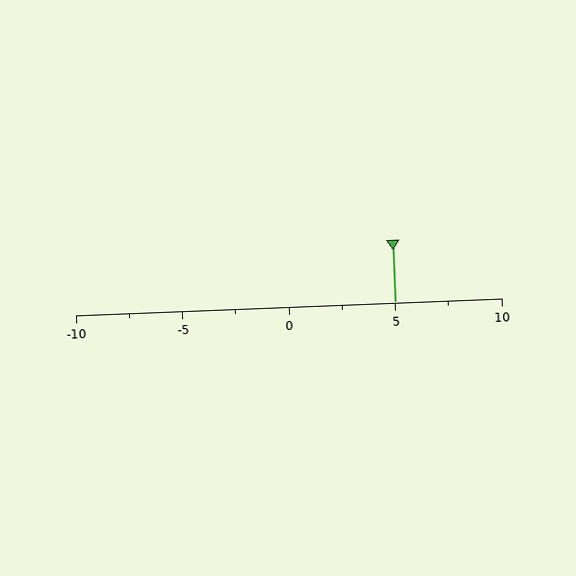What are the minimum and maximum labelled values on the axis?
The axis runs from -10 to 10.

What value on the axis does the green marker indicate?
The marker indicates approximately 5.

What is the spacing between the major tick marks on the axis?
The major ticks are spaced 5 apart.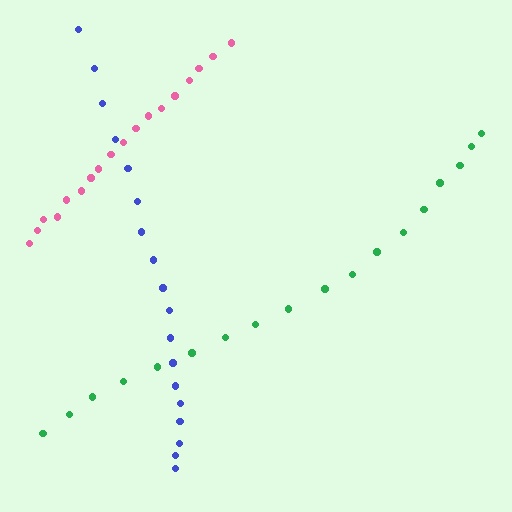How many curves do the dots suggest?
There are 3 distinct paths.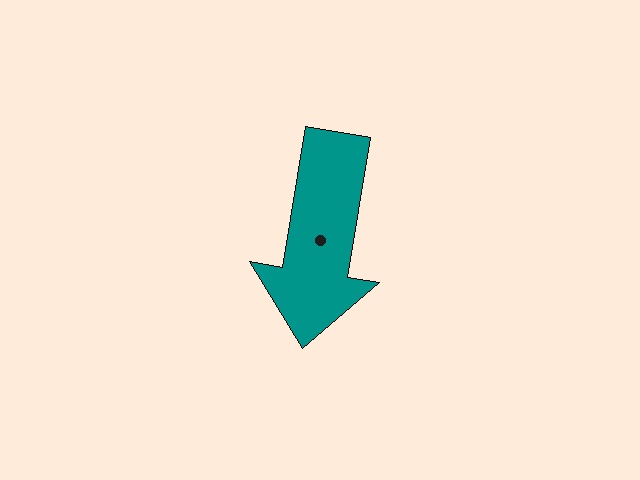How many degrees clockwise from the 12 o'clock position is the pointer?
Approximately 189 degrees.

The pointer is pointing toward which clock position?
Roughly 6 o'clock.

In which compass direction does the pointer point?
South.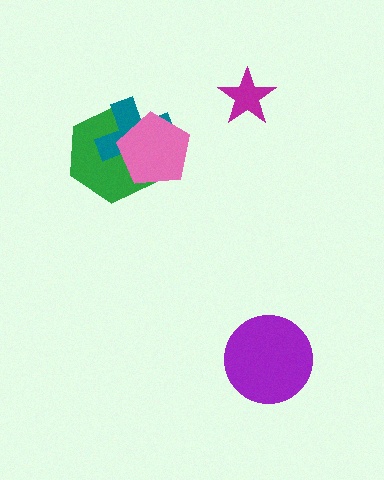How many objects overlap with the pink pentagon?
2 objects overlap with the pink pentagon.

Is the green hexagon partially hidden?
Yes, it is partially covered by another shape.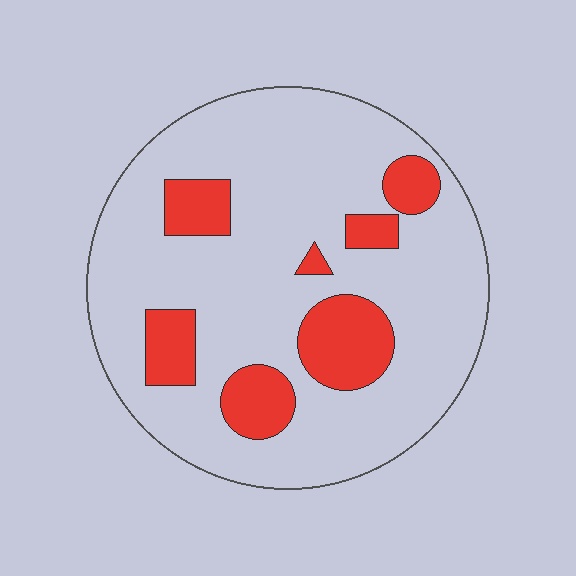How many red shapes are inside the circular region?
7.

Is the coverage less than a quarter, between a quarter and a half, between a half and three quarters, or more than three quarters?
Less than a quarter.